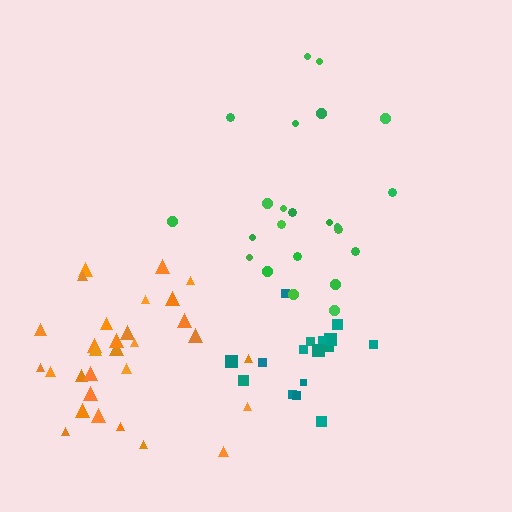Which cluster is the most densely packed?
Teal.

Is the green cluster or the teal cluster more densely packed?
Teal.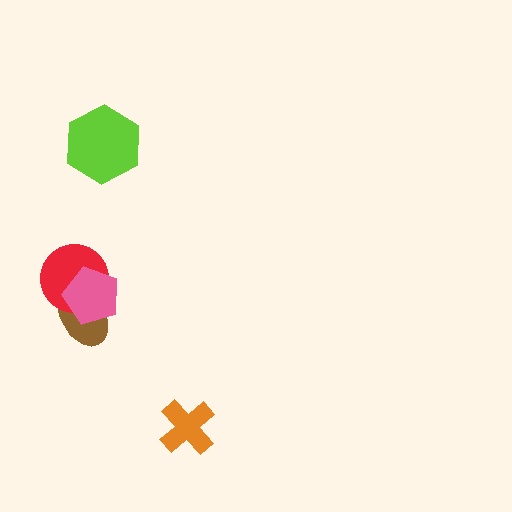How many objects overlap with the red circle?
2 objects overlap with the red circle.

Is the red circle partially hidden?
Yes, it is partially covered by another shape.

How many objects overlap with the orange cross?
0 objects overlap with the orange cross.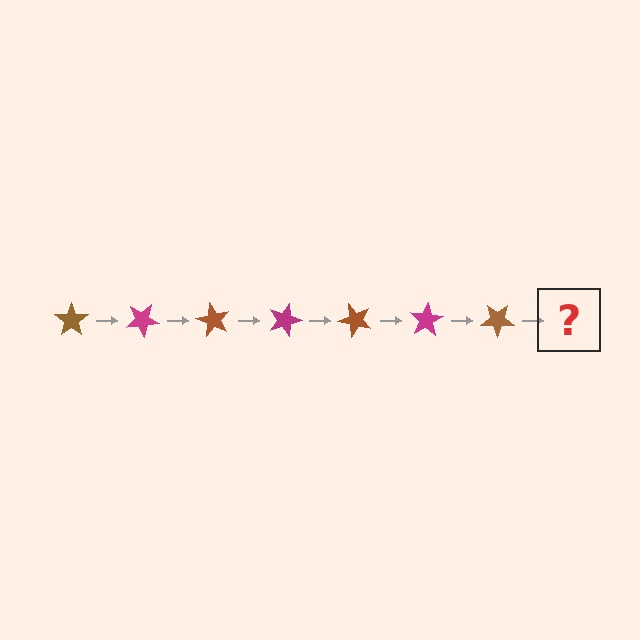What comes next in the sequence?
The next element should be a magenta star, rotated 210 degrees from the start.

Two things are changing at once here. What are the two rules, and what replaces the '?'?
The two rules are that it rotates 30 degrees each step and the color cycles through brown and magenta. The '?' should be a magenta star, rotated 210 degrees from the start.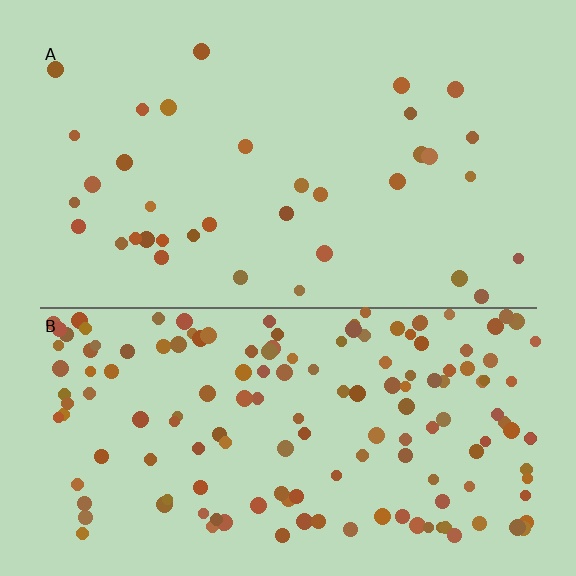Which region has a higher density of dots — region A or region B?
B (the bottom).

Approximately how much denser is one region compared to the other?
Approximately 4.4× — region B over region A.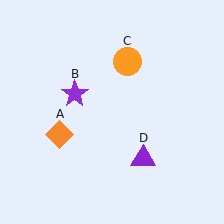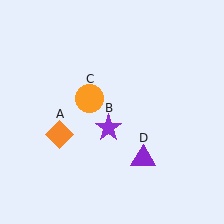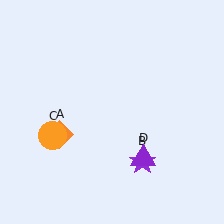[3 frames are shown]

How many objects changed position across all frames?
2 objects changed position: purple star (object B), orange circle (object C).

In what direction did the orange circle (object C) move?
The orange circle (object C) moved down and to the left.